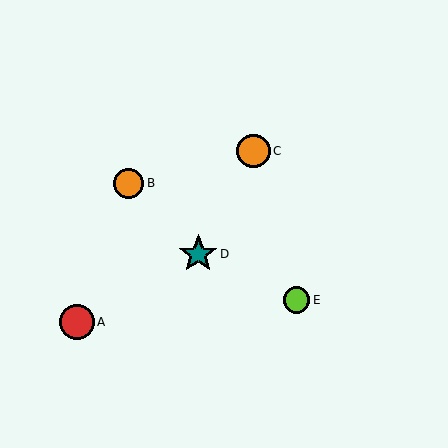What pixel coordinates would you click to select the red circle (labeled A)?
Click at (77, 322) to select the red circle A.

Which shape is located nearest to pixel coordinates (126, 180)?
The orange circle (labeled B) at (128, 183) is nearest to that location.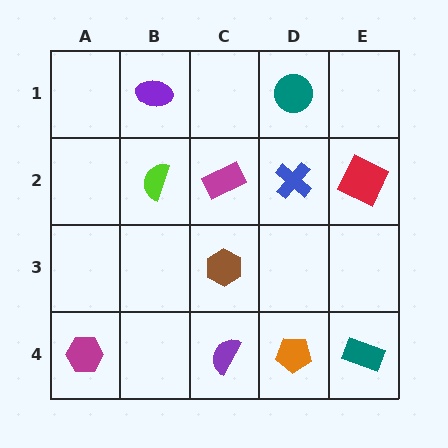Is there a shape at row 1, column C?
No, that cell is empty.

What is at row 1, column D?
A teal circle.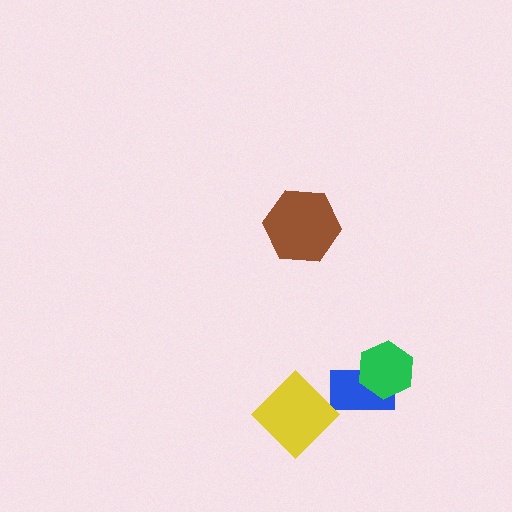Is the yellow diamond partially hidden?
No, no other shape covers it.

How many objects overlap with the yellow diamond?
0 objects overlap with the yellow diamond.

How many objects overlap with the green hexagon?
1 object overlaps with the green hexagon.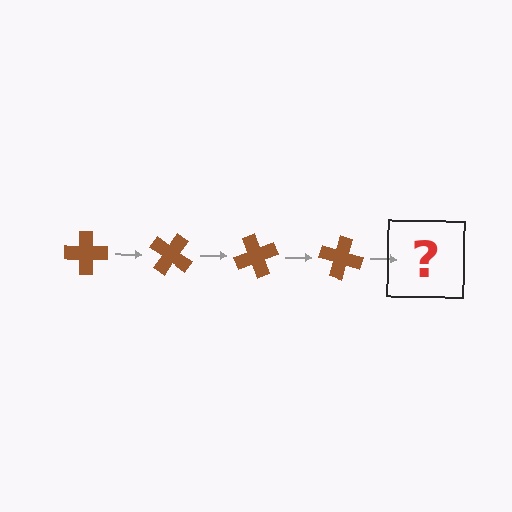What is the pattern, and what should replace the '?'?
The pattern is that the cross rotates 35 degrees each step. The '?' should be a brown cross rotated 140 degrees.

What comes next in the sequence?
The next element should be a brown cross rotated 140 degrees.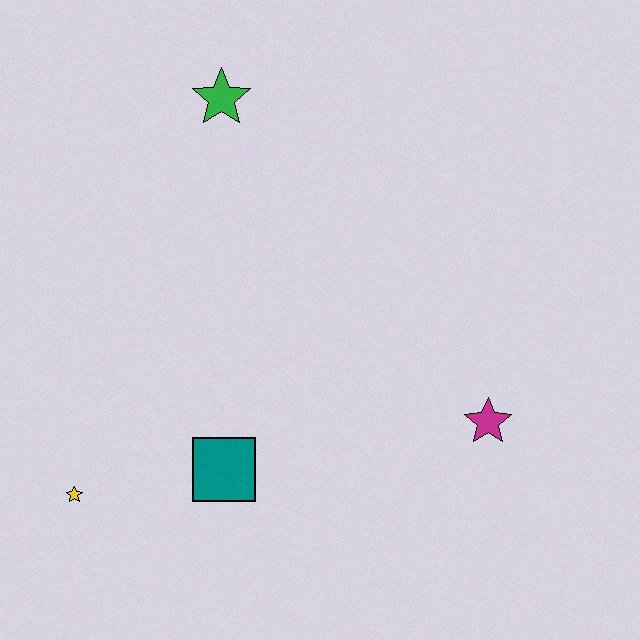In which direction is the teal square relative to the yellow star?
The teal square is to the right of the yellow star.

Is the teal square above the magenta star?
No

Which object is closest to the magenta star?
The teal square is closest to the magenta star.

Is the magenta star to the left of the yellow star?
No